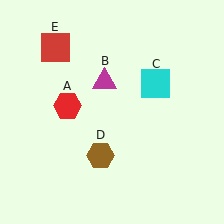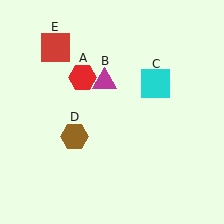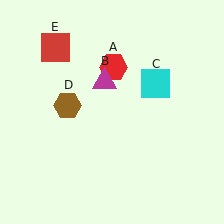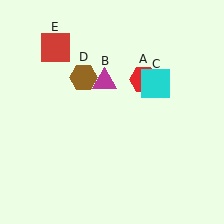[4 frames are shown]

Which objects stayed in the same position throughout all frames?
Magenta triangle (object B) and cyan square (object C) and red square (object E) remained stationary.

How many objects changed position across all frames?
2 objects changed position: red hexagon (object A), brown hexagon (object D).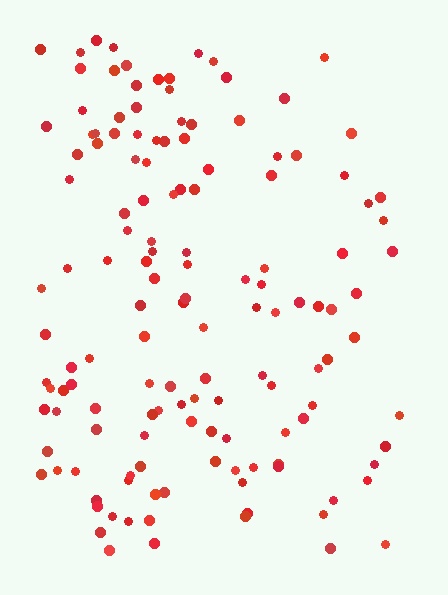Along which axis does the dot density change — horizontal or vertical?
Horizontal.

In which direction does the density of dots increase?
From right to left, with the left side densest.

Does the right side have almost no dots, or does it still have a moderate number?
Still a moderate number, just noticeably fewer than the left.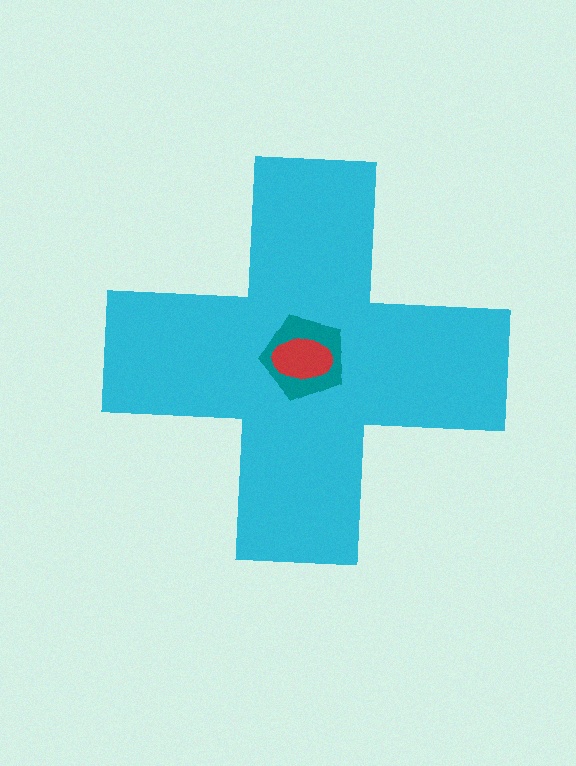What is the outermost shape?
The cyan cross.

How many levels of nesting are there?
3.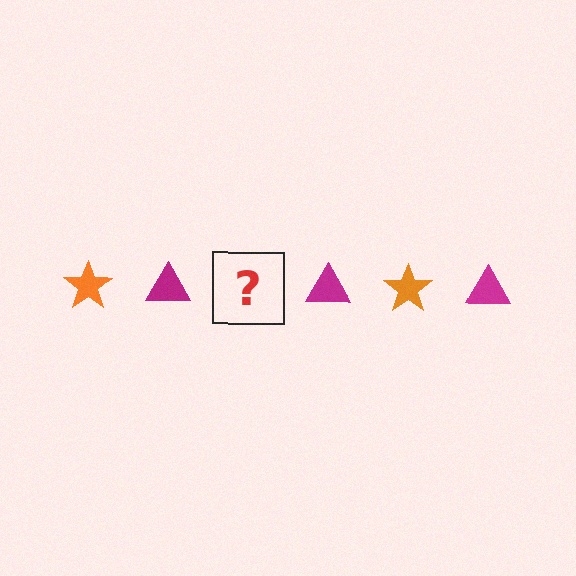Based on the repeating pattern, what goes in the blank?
The blank should be an orange star.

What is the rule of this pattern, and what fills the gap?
The rule is that the pattern alternates between orange star and magenta triangle. The gap should be filled with an orange star.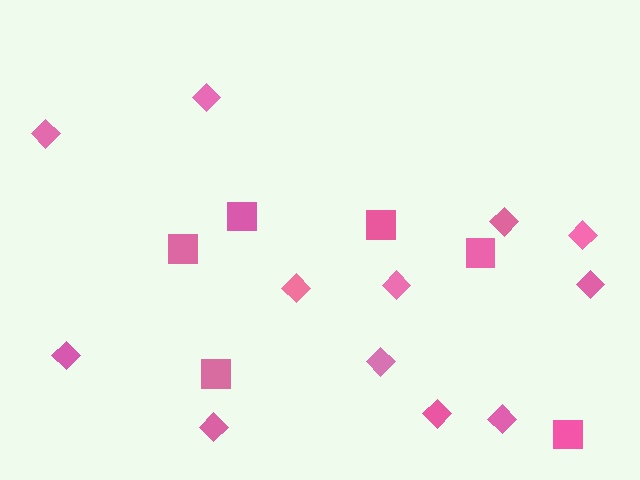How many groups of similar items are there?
There are 2 groups: one group of diamonds (12) and one group of squares (6).